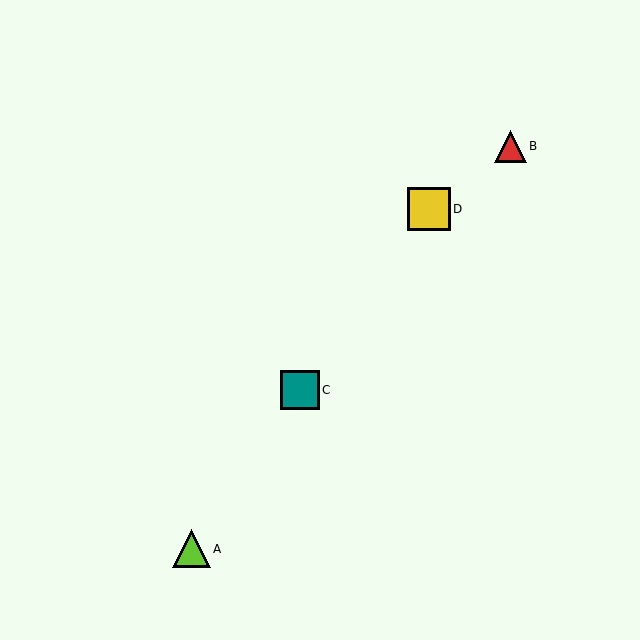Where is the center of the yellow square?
The center of the yellow square is at (429, 209).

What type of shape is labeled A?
Shape A is a lime triangle.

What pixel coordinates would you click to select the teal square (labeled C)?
Click at (300, 390) to select the teal square C.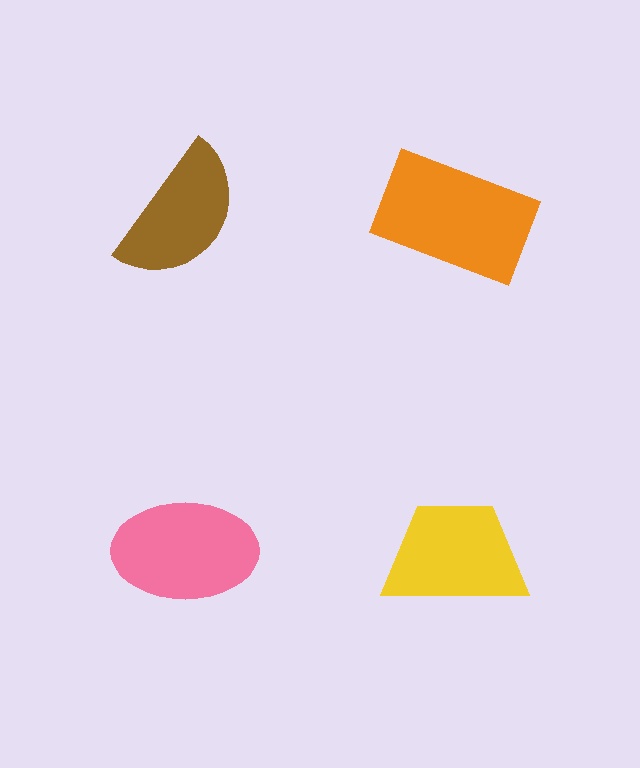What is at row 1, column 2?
An orange rectangle.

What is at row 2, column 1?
A pink ellipse.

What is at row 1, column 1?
A brown semicircle.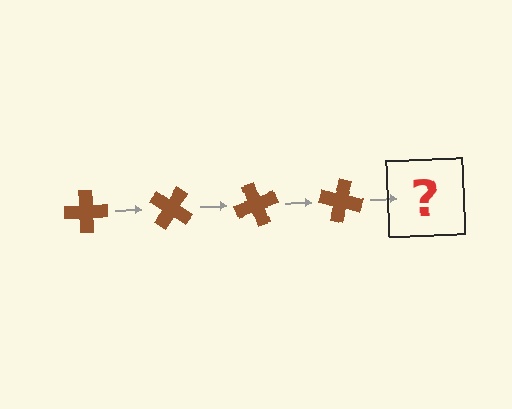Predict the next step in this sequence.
The next step is a brown cross rotated 140 degrees.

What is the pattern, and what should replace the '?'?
The pattern is that the cross rotates 35 degrees each step. The '?' should be a brown cross rotated 140 degrees.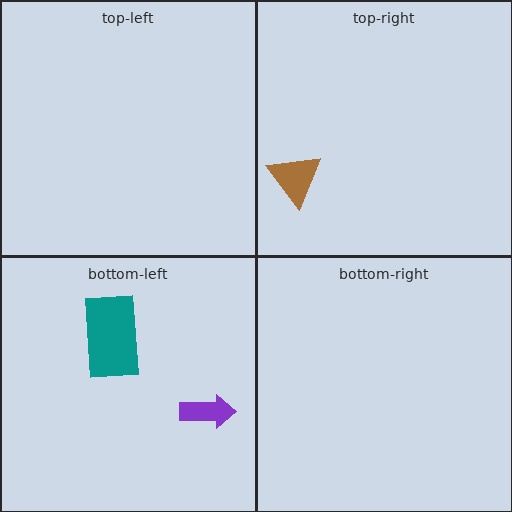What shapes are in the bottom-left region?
The teal rectangle, the purple arrow.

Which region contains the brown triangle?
The top-right region.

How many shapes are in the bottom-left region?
2.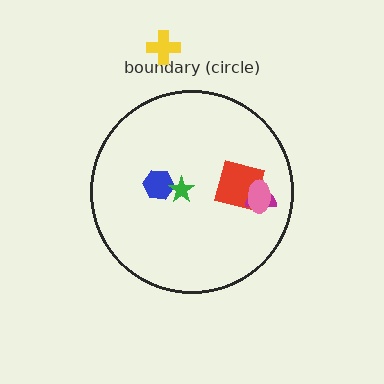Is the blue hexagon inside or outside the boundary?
Inside.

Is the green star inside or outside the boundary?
Inside.